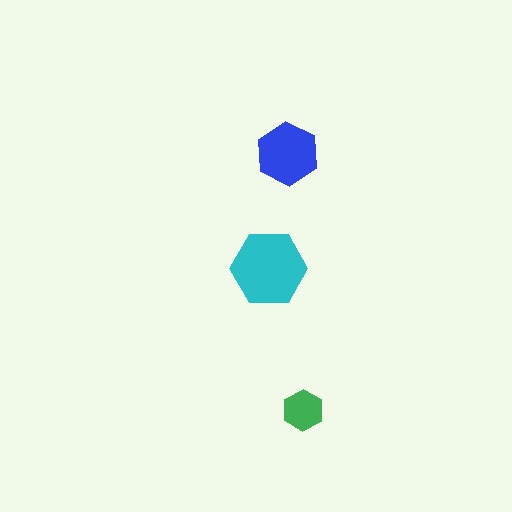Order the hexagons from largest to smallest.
the cyan one, the blue one, the green one.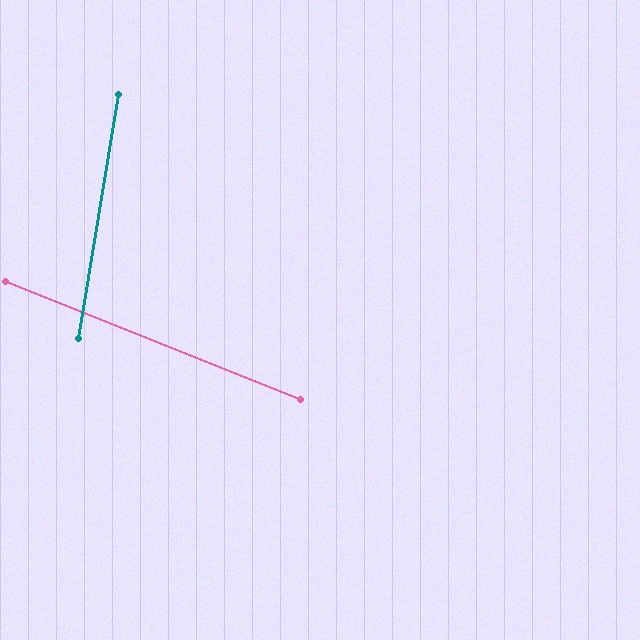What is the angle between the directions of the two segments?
Approximately 77 degrees.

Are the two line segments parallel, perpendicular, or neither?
Neither parallel nor perpendicular — they differ by about 77°.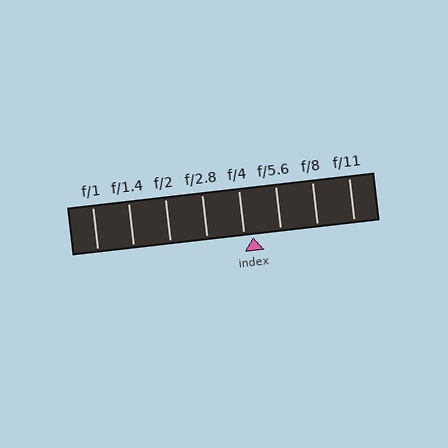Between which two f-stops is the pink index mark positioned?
The index mark is between f/4 and f/5.6.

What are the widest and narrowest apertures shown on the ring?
The widest aperture shown is f/1 and the narrowest is f/11.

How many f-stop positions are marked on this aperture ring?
There are 8 f-stop positions marked.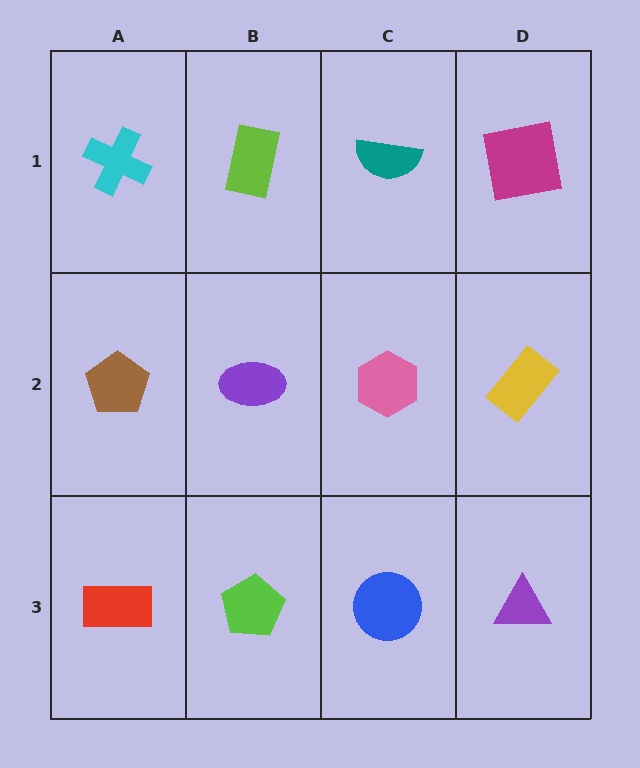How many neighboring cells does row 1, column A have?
2.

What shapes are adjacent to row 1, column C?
A pink hexagon (row 2, column C), a lime rectangle (row 1, column B), a magenta square (row 1, column D).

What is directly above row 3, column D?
A yellow rectangle.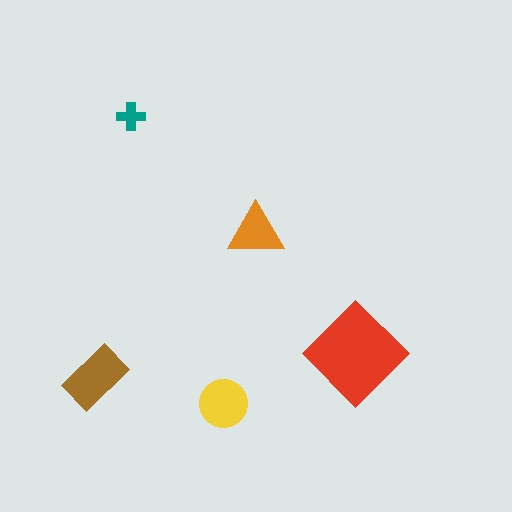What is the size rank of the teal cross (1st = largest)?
5th.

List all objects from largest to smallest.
The red diamond, the brown rectangle, the yellow circle, the orange triangle, the teal cross.